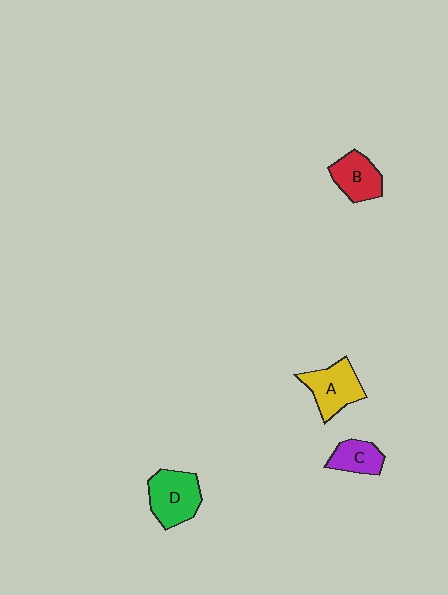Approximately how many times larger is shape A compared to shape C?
Approximately 1.5 times.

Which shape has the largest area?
Shape D (green).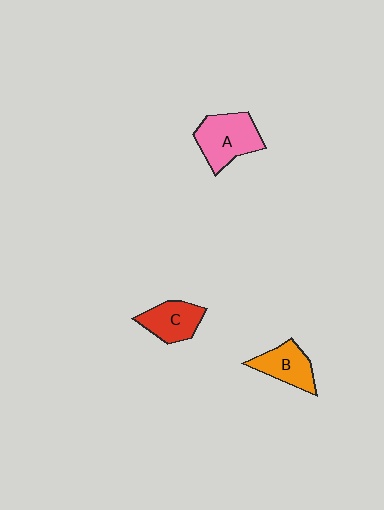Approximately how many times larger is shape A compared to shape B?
Approximately 1.4 times.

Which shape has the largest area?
Shape A (pink).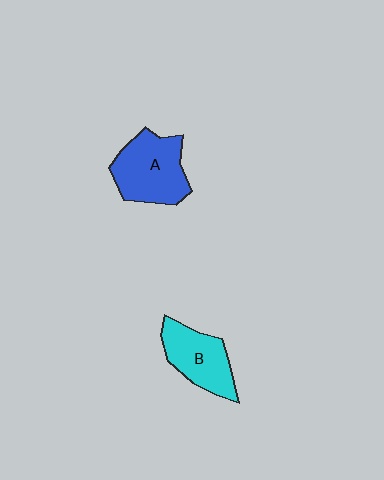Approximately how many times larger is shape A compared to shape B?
Approximately 1.2 times.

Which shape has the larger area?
Shape A (blue).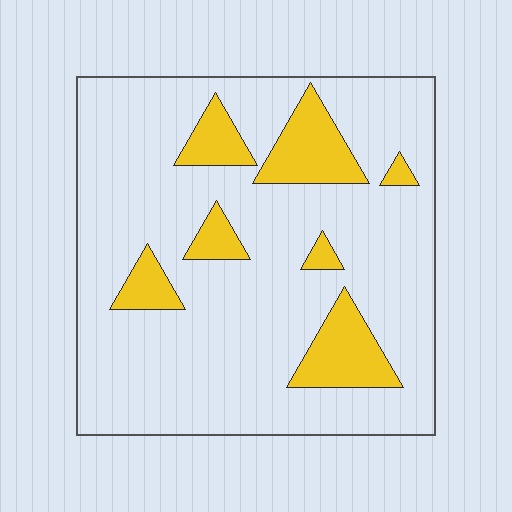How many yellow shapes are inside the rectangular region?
7.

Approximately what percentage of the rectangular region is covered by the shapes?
Approximately 15%.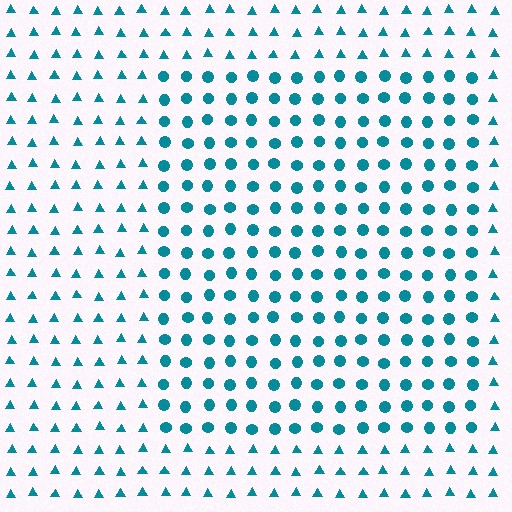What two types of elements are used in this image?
The image uses circles inside the rectangle region and triangles outside it.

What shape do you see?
I see a rectangle.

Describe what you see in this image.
The image is filled with small teal elements arranged in a uniform grid. A rectangle-shaped region contains circles, while the surrounding area contains triangles. The boundary is defined purely by the change in element shape.